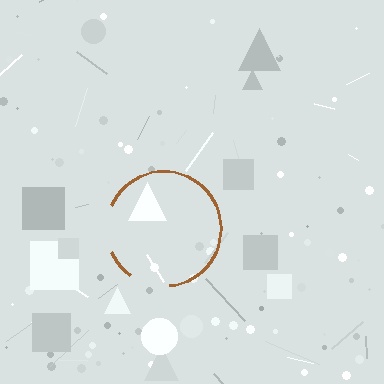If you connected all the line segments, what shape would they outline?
They would outline a circle.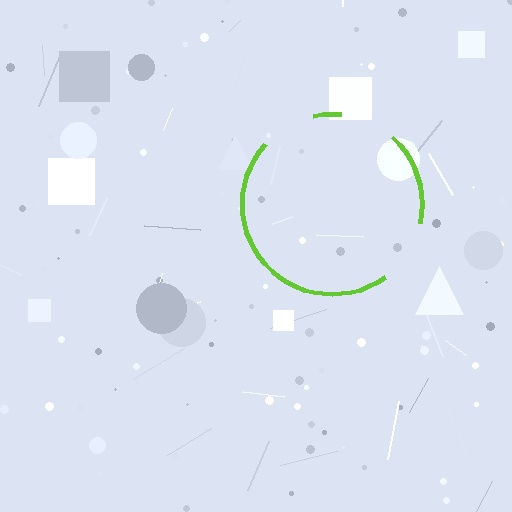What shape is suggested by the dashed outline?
The dashed outline suggests a circle.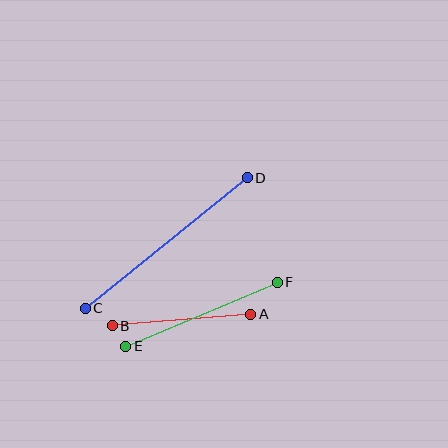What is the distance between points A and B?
The distance is approximately 139 pixels.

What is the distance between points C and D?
The distance is approximately 208 pixels.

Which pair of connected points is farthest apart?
Points C and D are farthest apart.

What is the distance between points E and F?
The distance is approximately 164 pixels.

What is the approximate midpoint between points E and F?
The midpoint is at approximately (201, 314) pixels.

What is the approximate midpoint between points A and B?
The midpoint is at approximately (181, 320) pixels.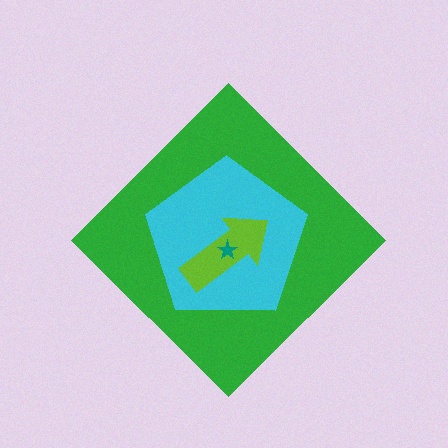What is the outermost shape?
The green diamond.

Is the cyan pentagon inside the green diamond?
Yes.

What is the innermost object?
The teal star.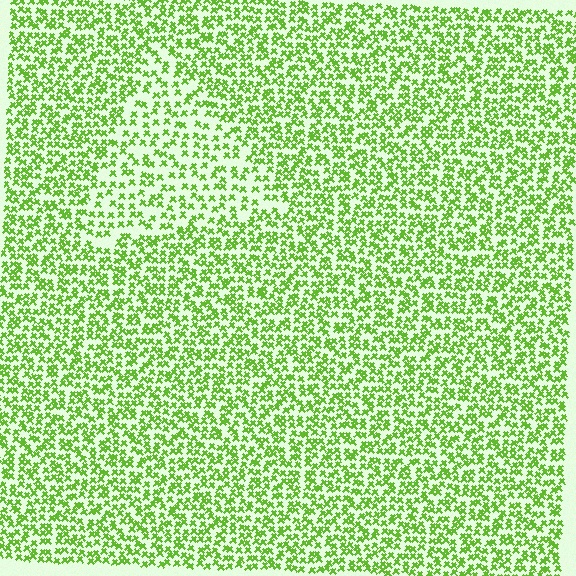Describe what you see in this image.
The image contains small lime elements arranged at two different densities. A triangle-shaped region is visible where the elements are less densely packed than the surrounding area.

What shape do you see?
I see a triangle.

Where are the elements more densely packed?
The elements are more densely packed outside the triangle boundary.